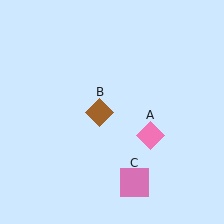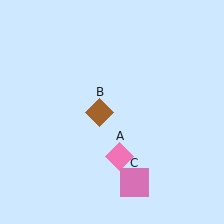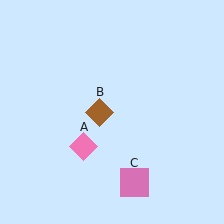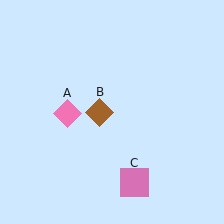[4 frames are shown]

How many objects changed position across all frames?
1 object changed position: pink diamond (object A).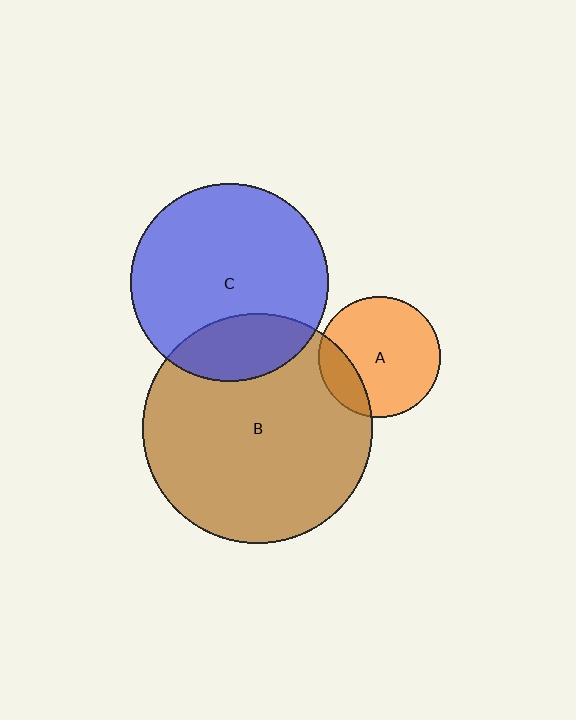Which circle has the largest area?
Circle B (brown).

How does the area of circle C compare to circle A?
Approximately 2.6 times.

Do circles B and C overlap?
Yes.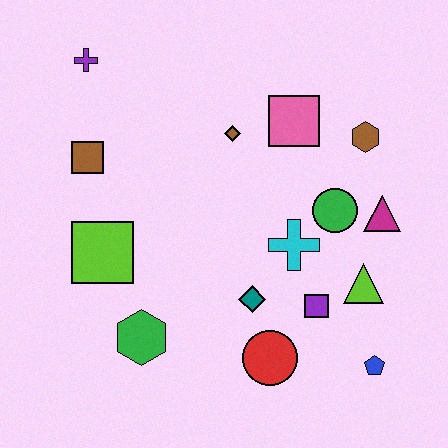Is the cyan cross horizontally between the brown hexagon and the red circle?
Yes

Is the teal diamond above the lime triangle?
No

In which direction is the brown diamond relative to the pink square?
The brown diamond is to the left of the pink square.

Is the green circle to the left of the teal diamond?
No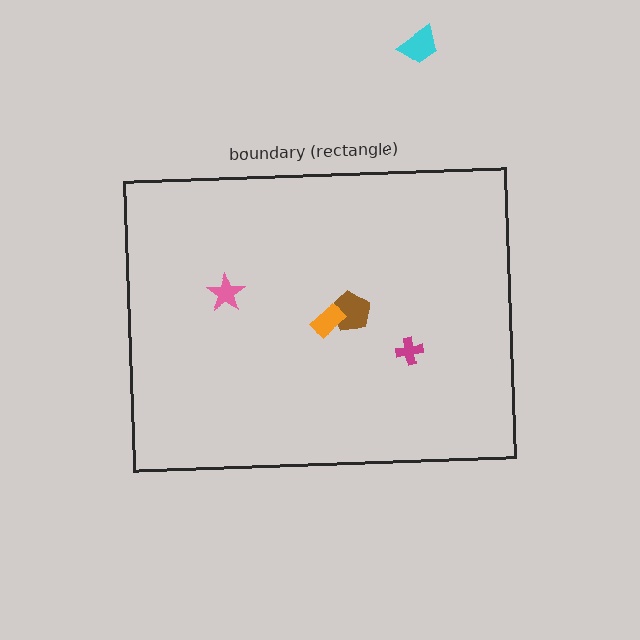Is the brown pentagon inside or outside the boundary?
Inside.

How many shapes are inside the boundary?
4 inside, 1 outside.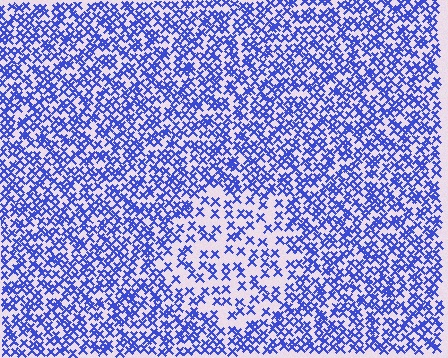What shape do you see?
I see a circle.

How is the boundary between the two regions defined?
The boundary is defined by a change in element density (approximately 2.0x ratio). All elements are the same color, size, and shape.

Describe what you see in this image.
The image contains small blue elements arranged at two different densities. A circle-shaped region is visible where the elements are less densely packed than the surrounding area.